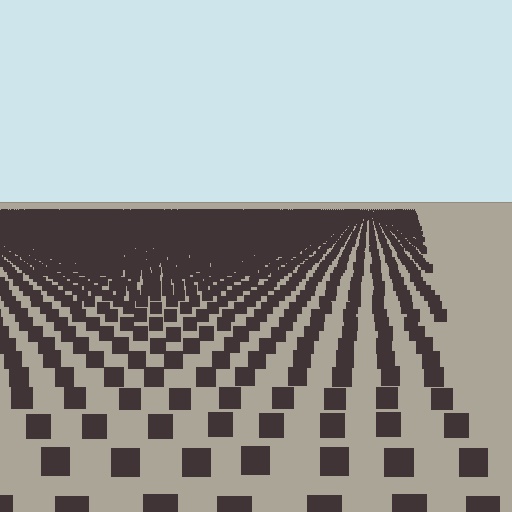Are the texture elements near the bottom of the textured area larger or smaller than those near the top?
Larger. Near the bottom, elements are closer to the viewer and appear at a bigger on-screen size.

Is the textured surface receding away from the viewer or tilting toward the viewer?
The surface is receding away from the viewer. Texture elements get smaller and denser toward the top.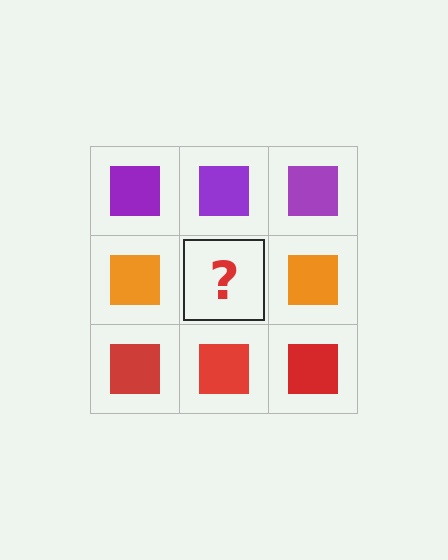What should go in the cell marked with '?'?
The missing cell should contain an orange square.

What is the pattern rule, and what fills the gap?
The rule is that each row has a consistent color. The gap should be filled with an orange square.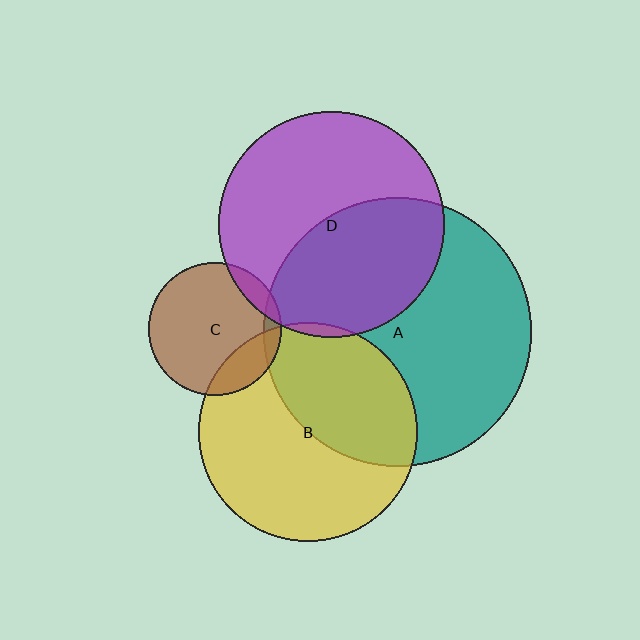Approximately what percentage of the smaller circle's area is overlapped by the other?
Approximately 45%.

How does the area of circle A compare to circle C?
Approximately 4.1 times.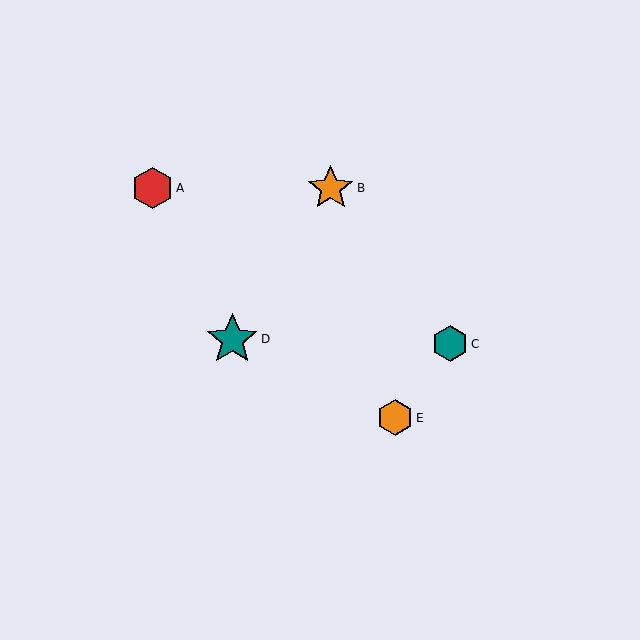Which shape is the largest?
The teal star (labeled D) is the largest.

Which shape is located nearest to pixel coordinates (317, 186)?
The orange star (labeled B) at (331, 188) is nearest to that location.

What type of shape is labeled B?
Shape B is an orange star.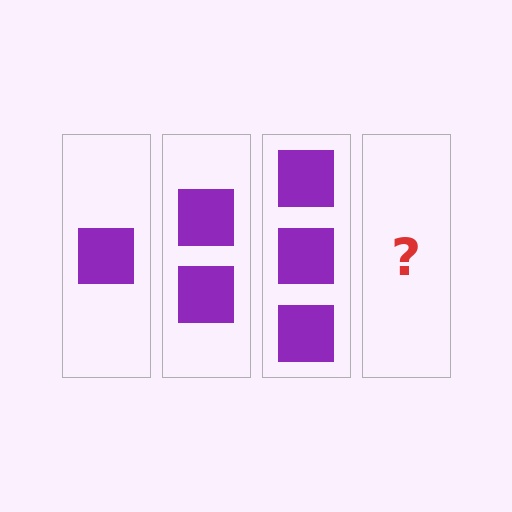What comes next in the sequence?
The next element should be 4 squares.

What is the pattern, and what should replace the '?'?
The pattern is that each step adds one more square. The '?' should be 4 squares.